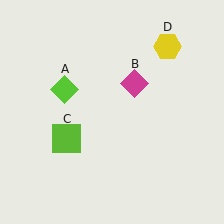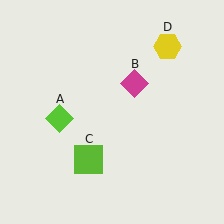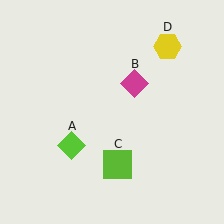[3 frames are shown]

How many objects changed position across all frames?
2 objects changed position: lime diamond (object A), lime square (object C).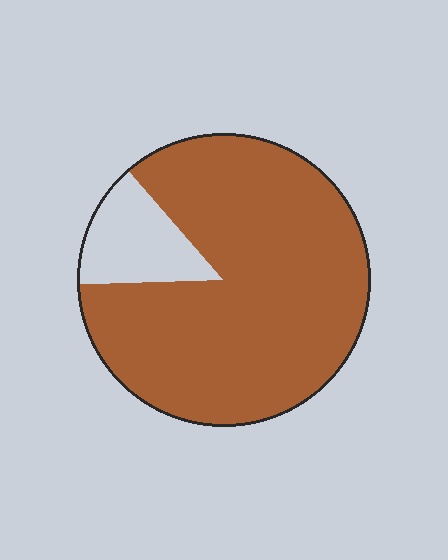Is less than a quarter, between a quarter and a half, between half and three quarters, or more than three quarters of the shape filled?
More than three quarters.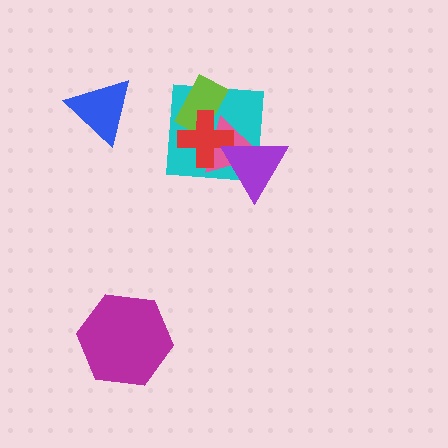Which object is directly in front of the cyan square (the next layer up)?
The pink triangle is directly in front of the cyan square.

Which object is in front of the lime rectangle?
The red cross is in front of the lime rectangle.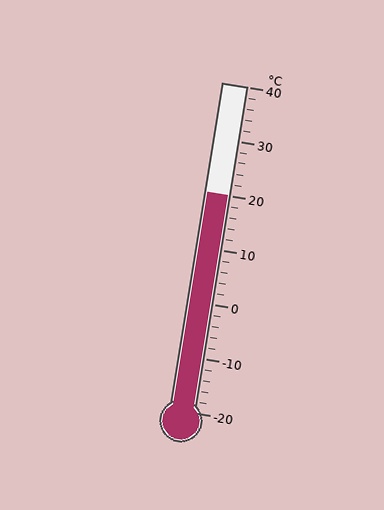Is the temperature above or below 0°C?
The temperature is above 0°C.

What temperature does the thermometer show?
The thermometer shows approximately 20°C.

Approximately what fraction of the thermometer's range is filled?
The thermometer is filled to approximately 65% of its range.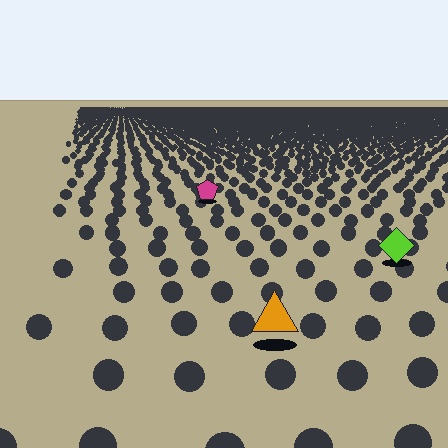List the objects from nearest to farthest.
From nearest to farthest: the orange triangle, the lime diamond, the magenta pentagon.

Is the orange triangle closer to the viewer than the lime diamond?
Yes. The orange triangle is closer — you can tell from the texture gradient: the ground texture is coarser near it.